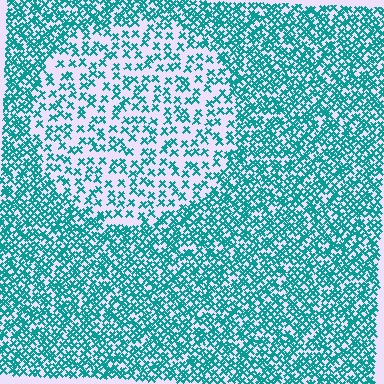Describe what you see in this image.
The image contains small teal elements arranged at two different densities. A circle-shaped region is visible where the elements are less densely packed than the surrounding area.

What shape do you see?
I see a circle.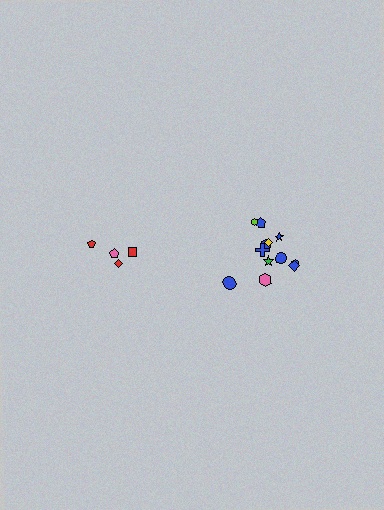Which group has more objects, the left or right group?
The right group.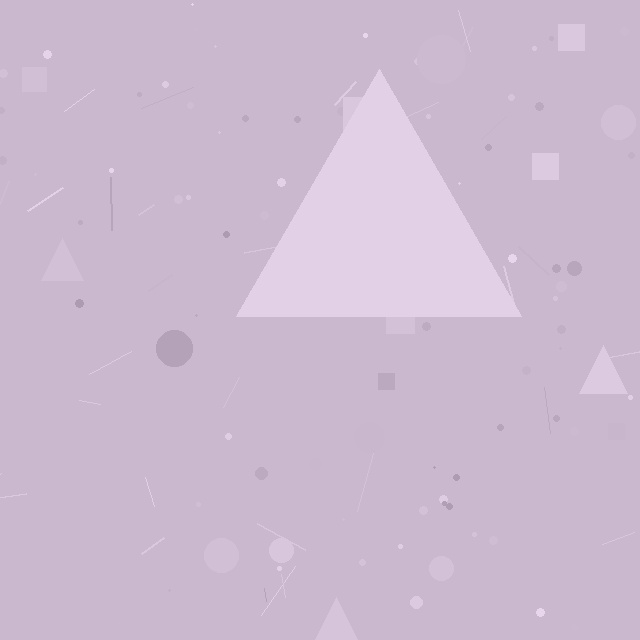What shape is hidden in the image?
A triangle is hidden in the image.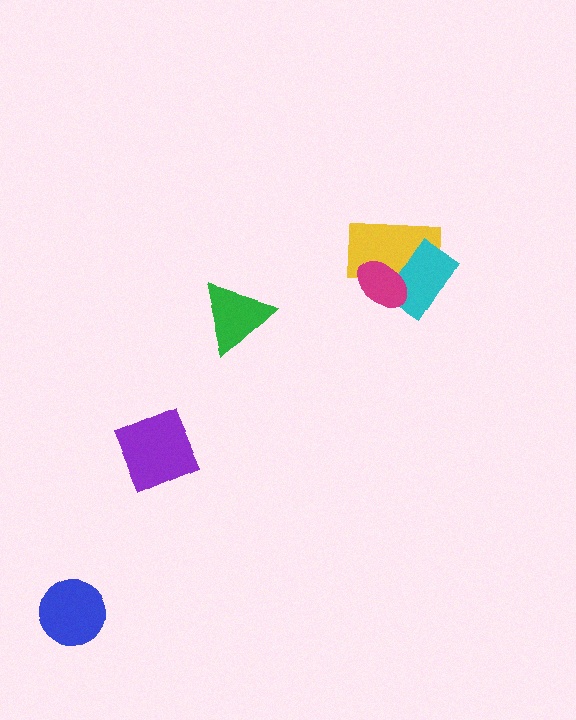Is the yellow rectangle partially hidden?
Yes, it is partially covered by another shape.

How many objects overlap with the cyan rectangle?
2 objects overlap with the cyan rectangle.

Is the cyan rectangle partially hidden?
Yes, it is partially covered by another shape.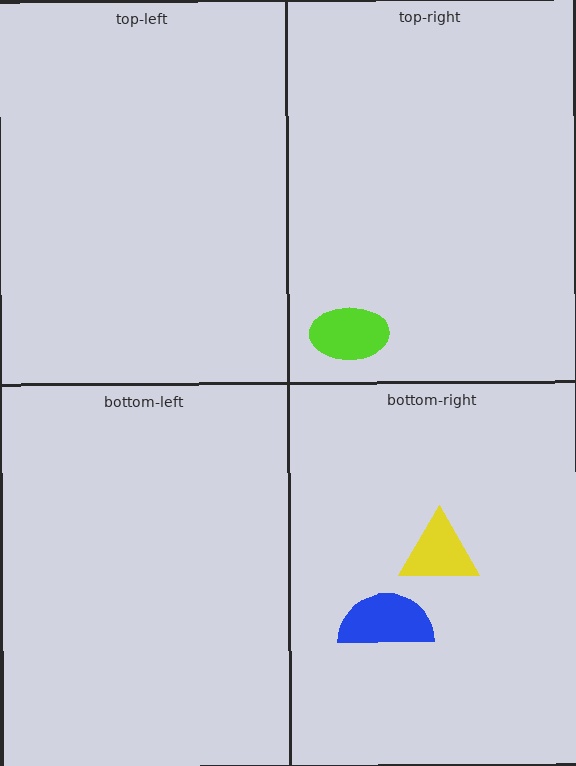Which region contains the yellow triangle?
The bottom-right region.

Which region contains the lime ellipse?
The top-right region.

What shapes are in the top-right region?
The lime ellipse.